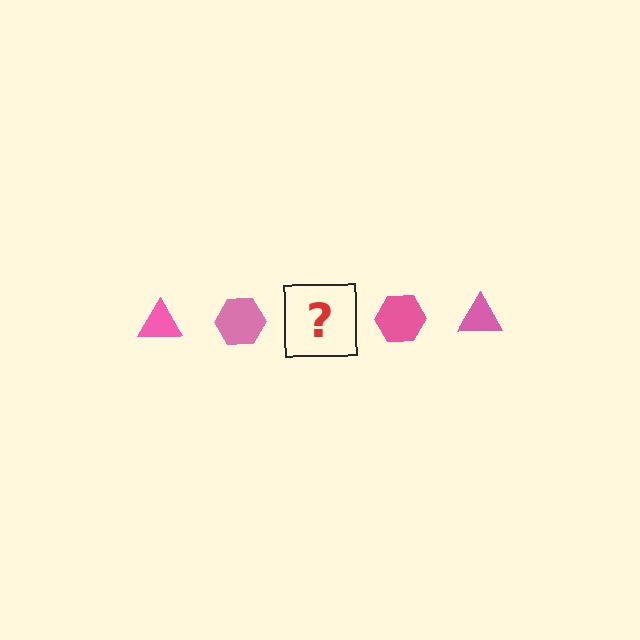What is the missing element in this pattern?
The missing element is a pink triangle.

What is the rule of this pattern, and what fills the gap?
The rule is that the pattern cycles through triangle, hexagon shapes in pink. The gap should be filled with a pink triangle.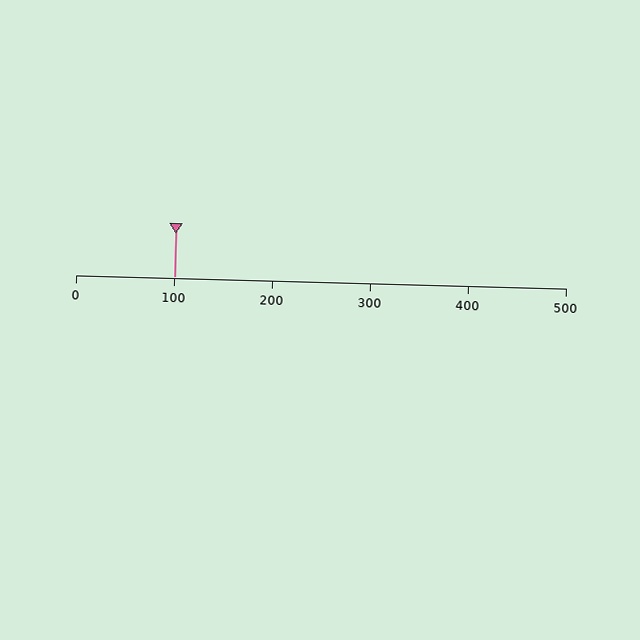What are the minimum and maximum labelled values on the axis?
The axis runs from 0 to 500.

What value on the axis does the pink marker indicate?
The marker indicates approximately 100.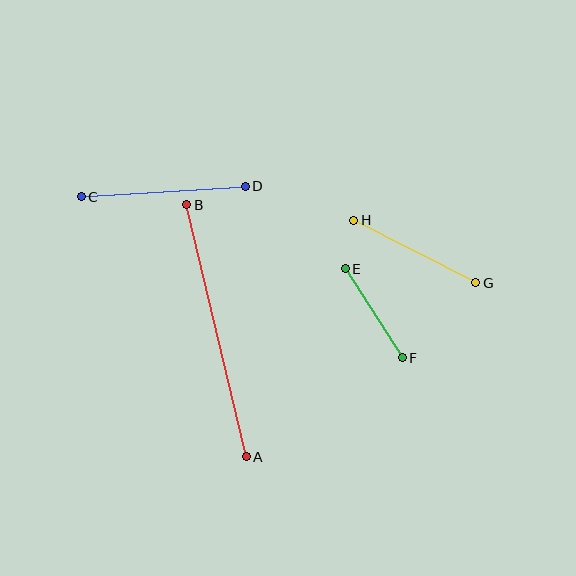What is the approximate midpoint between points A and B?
The midpoint is at approximately (217, 331) pixels.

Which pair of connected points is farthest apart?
Points A and B are farthest apart.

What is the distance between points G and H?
The distance is approximately 137 pixels.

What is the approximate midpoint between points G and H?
The midpoint is at approximately (415, 252) pixels.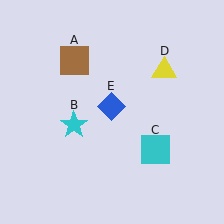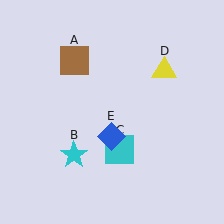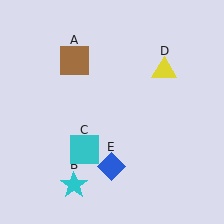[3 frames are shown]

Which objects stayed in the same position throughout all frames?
Brown square (object A) and yellow triangle (object D) remained stationary.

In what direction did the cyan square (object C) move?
The cyan square (object C) moved left.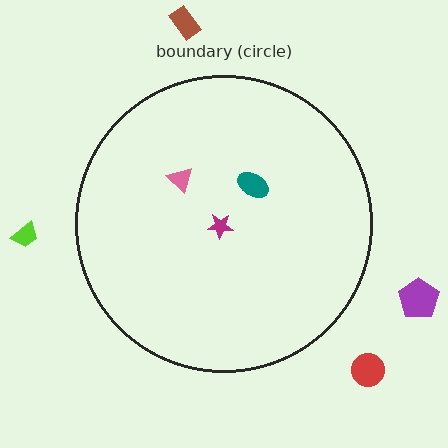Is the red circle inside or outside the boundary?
Outside.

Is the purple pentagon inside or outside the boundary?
Outside.